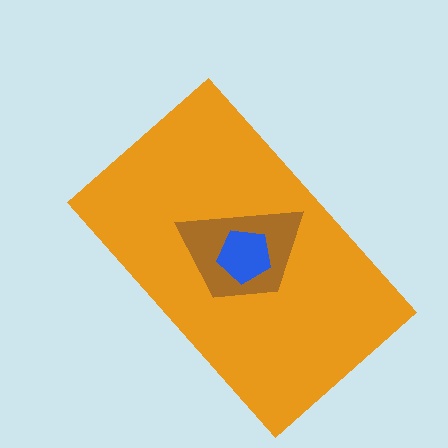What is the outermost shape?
The orange rectangle.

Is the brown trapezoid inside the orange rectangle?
Yes.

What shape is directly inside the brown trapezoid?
The blue pentagon.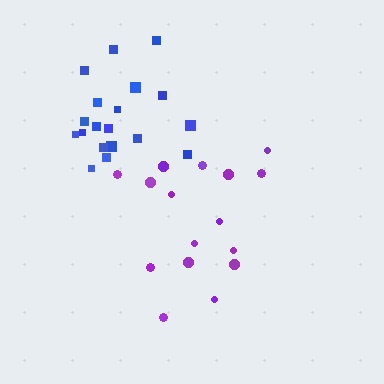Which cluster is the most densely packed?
Blue.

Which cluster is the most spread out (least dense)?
Purple.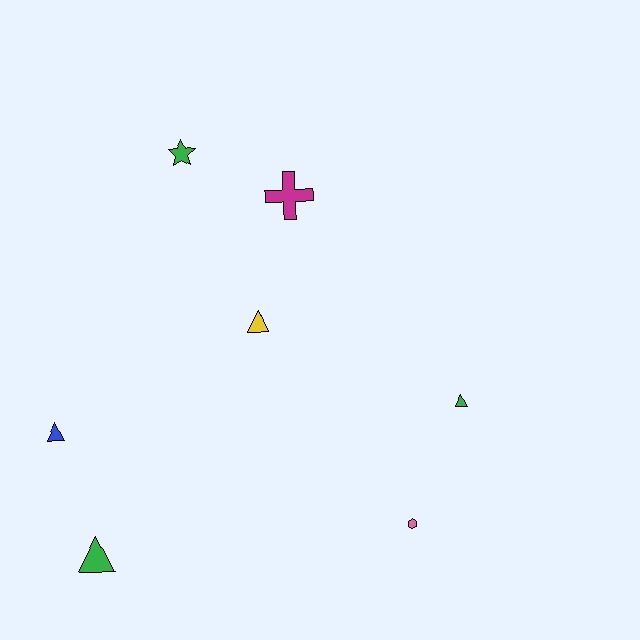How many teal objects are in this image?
There are no teal objects.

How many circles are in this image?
There are no circles.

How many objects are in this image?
There are 7 objects.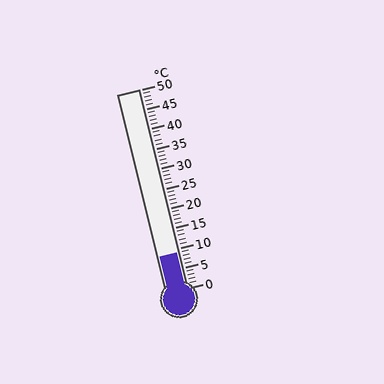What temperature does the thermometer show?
The thermometer shows approximately 9°C.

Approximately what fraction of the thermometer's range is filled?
The thermometer is filled to approximately 20% of its range.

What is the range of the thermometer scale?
The thermometer scale ranges from 0°C to 50°C.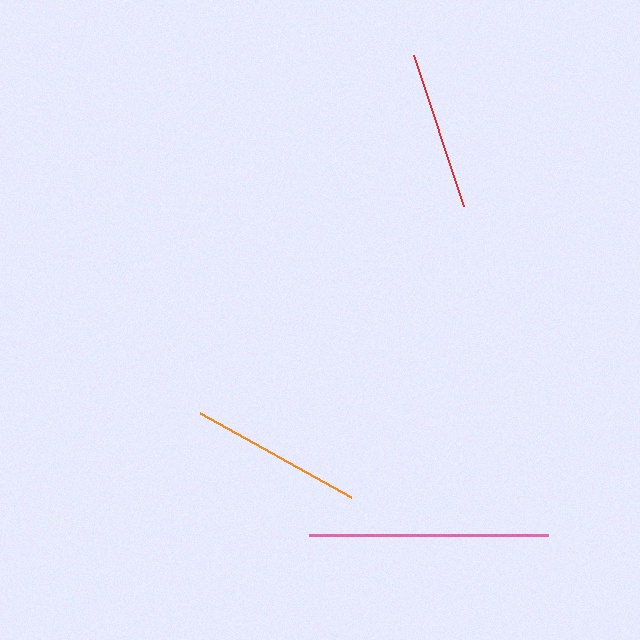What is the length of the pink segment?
The pink segment is approximately 239 pixels long.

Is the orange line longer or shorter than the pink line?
The pink line is longer than the orange line.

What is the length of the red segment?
The red segment is approximately 159 pixels long.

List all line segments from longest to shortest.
From longest to shortest: pink, orange, red.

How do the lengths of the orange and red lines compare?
The orange and red lines are approximately the same length.